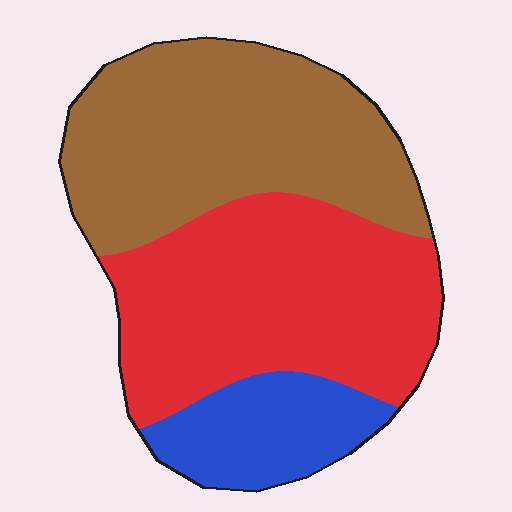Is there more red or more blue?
Red.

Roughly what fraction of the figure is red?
Red covers roughly 45% of the figure.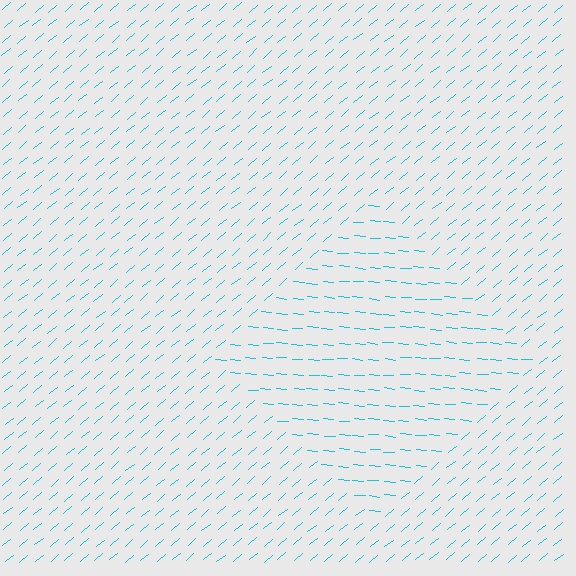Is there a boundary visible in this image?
Yes, there is a texture boundary formed by a change in line orientation.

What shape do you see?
I see a diamond.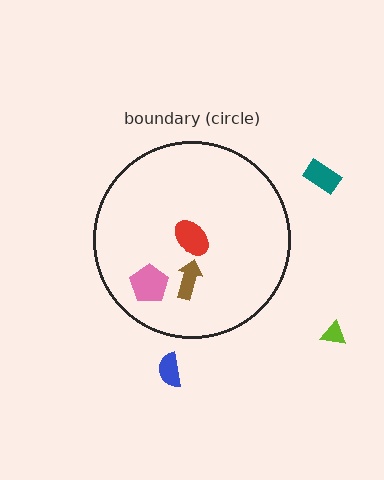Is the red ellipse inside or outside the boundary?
Inside.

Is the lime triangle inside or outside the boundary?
Outside.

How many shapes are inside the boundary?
3 inside, 3 outside.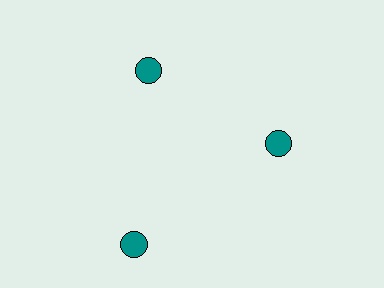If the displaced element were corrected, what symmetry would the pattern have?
It would have 3-fold rotational symmetry — the pattern would map onto itself every 120 degrees.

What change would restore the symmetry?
The symmetry would be restored by moving it inward, back onto the ring so that all 3 circles sit at equal angles and equal distance from the center.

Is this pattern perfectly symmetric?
No. The 3 teal circles are arranged in a ring, but one element near the 7 o'clock position is pushed outward from the center, breaking the 3-fold rotational symmetry.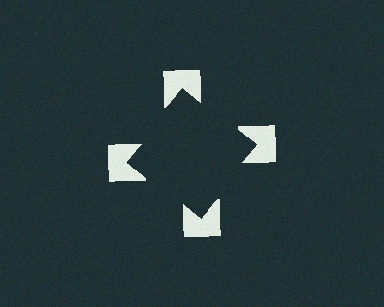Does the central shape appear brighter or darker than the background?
It typically appears slightly darker than the background, even though no actual brightness change is drawn.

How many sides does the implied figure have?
4 sides.